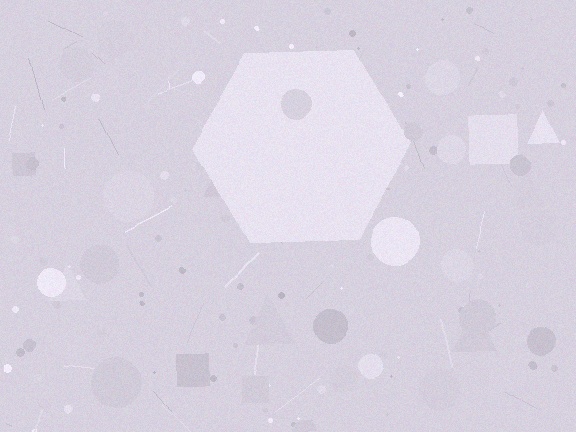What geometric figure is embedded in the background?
A hexagon is embedded in the background.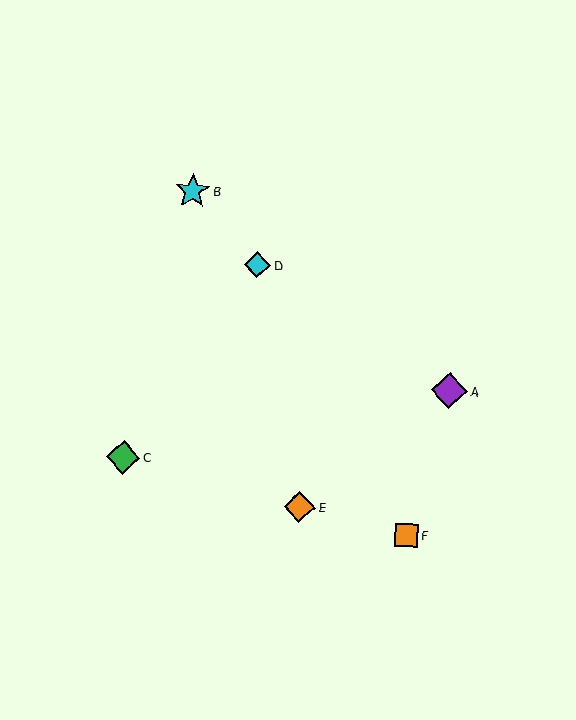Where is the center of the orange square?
The center of the orange square is at (407, 536).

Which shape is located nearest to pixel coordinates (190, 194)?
The cyan star (labeled B) at (192, 191) is nearest to that location.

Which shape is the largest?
The purple diamond (labeled A) is the largest.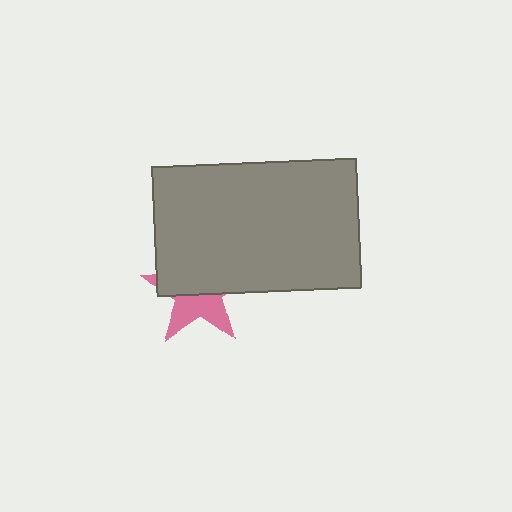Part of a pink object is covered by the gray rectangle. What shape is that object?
It is a star.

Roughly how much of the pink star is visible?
A small part of it is visible (roughly 42%).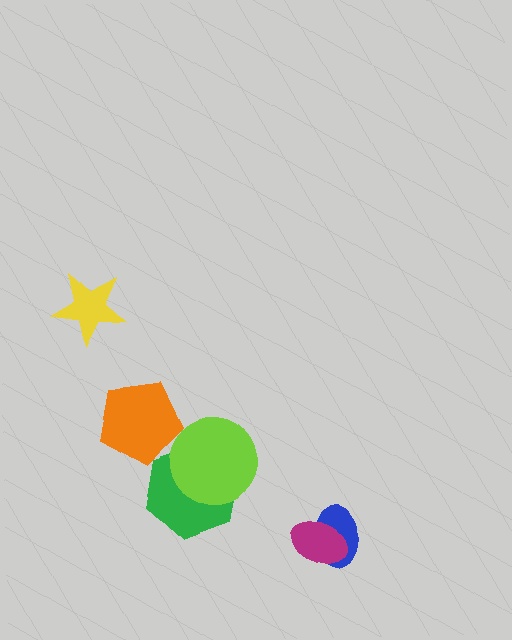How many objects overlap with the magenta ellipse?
1 object overlaps with the magenta ellipse.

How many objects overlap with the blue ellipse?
1 object overlaps with the blue ellipse.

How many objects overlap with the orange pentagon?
0 objects overlap with the orange pentagon.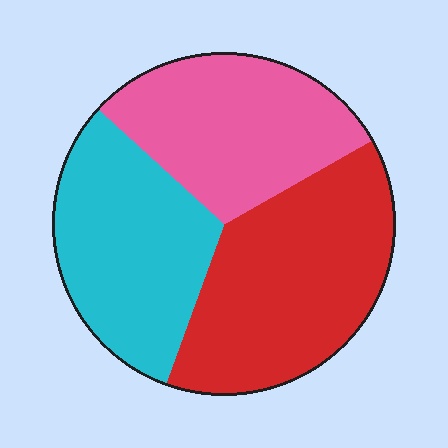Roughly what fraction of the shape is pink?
Pink takes up between a sixth and a third of the shape.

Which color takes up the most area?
Red, at roughly 40%.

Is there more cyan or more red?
Red.